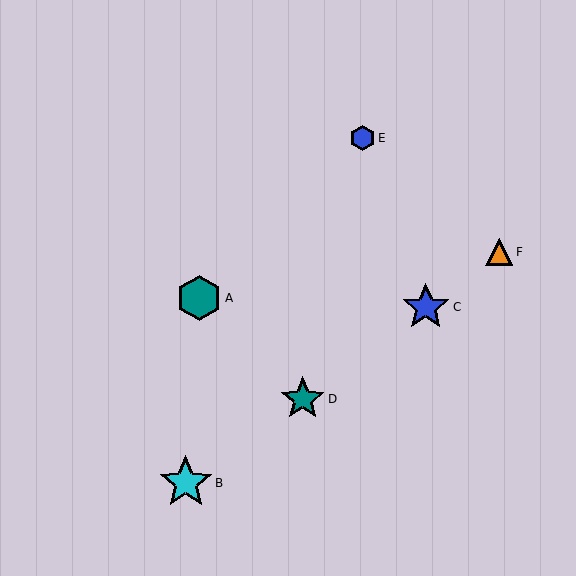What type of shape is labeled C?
Shape C is a blue star.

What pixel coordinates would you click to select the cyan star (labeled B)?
Click at (186, 483) to select the cyan star B.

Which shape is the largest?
The cyan star (labeled B) is the largest.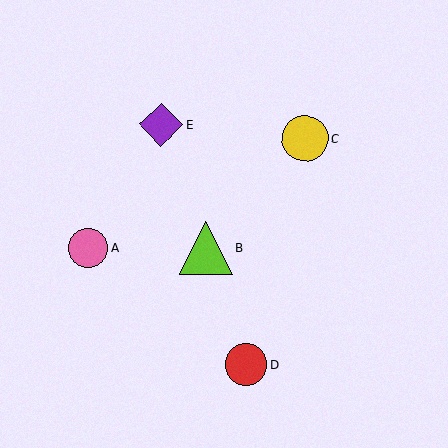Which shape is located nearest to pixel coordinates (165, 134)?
The purple diamond (labeled E) at (161, 125) is nearest to that location.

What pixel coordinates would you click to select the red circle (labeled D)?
Click at (246, 365) to select the red circle D.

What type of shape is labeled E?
Shape E is a purple diamond.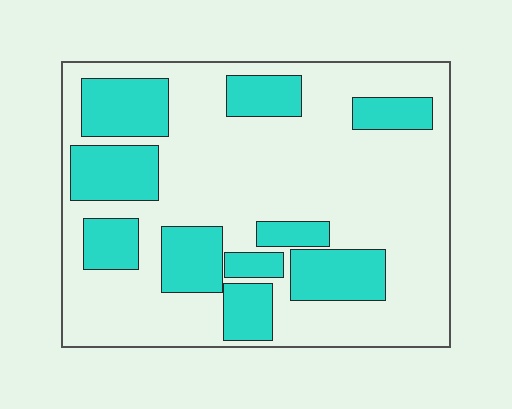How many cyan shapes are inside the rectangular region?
10.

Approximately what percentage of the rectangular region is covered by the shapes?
Approximately 30%.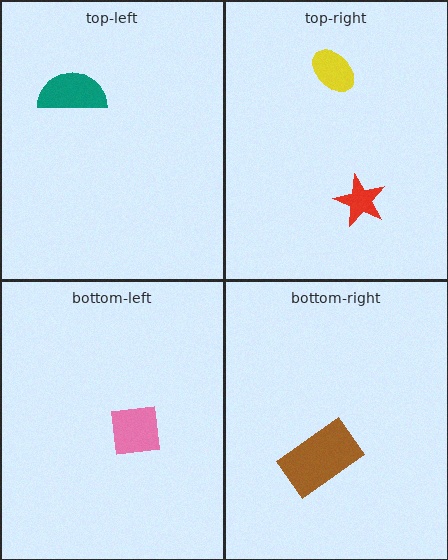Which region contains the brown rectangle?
The bottom-right region.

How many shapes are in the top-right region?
2.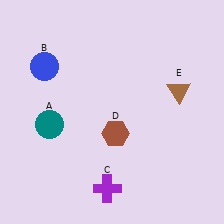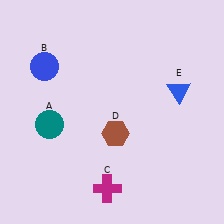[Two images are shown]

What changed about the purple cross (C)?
In Image 1, C is purple. In Image 2, it changed to magenta.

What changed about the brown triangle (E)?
In Image 1, E is brown. In Image 2, it changed to blue.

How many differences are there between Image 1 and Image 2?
There are 2 differences between the two images.